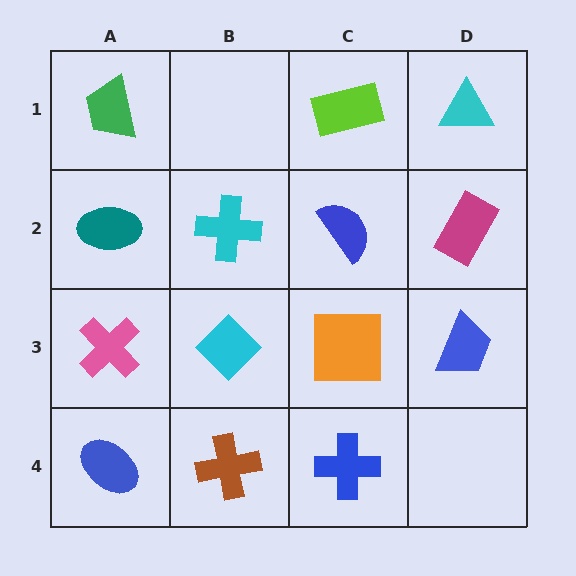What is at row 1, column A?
A green trapezoid.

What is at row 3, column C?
An orange square.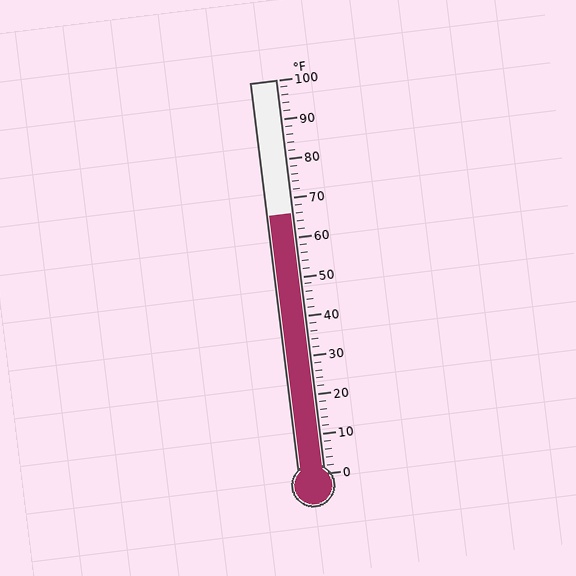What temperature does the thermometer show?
The thermometer shows approximately 66°F.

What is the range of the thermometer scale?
The thermometer scale ranges from 0°F to 100°F.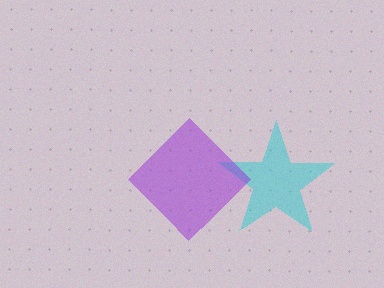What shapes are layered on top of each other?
The layered shapes are: a cyan star, a purple diamond.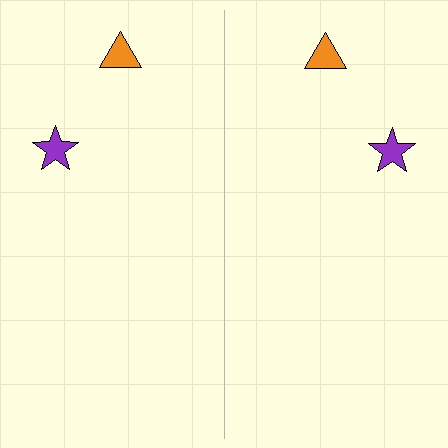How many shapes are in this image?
There are 4 shapes in this image.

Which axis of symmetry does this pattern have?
The pattern has a vertical axis of symmetry running through the center of the image.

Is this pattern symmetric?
Yes, this pattern has bilateral (reflection) symmetry.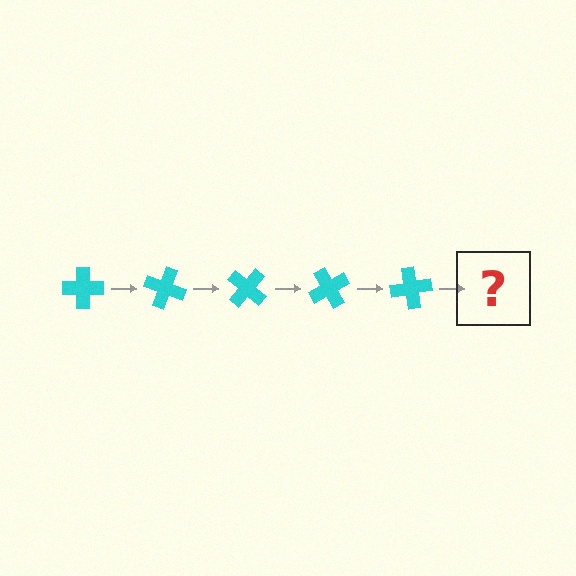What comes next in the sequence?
The next element should be a cyan cross rotated 100 degrees.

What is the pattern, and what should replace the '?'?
The pattern is that the cross rotates 20 degrees each step. The '?' should be a cyan cross rotated 100 degrees.